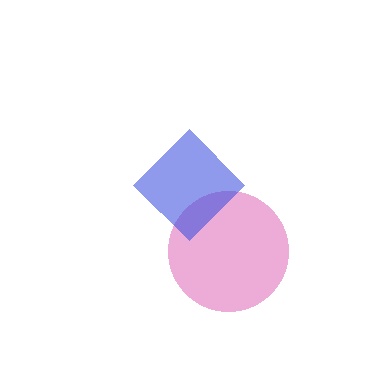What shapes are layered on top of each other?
The layered shapes are: a magenta circle, a blue diamond.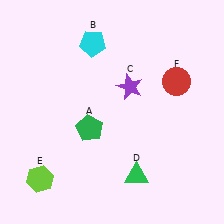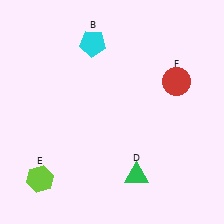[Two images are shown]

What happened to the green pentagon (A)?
The green pentagon (A) was removed in Image 2. It was in the bottom-left area of Image 1.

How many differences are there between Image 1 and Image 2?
There are 2 differences between the two images.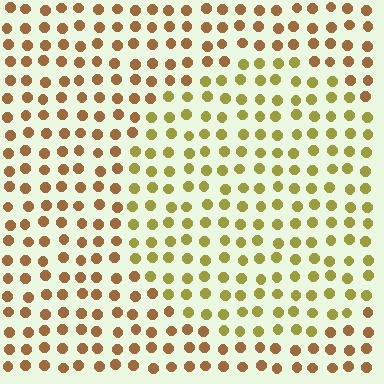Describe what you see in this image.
The image is filled with small brown elements in a uniform arrangement. A circle-shaped region is visible where the elements are tinted to a slightly different hue, forming a subtle color boundary.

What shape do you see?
I see a circle.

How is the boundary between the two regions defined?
The boundary is defined purely by a slight shift in hue (about 34 degrees). Spacing, size, and orientation are identical on both sides.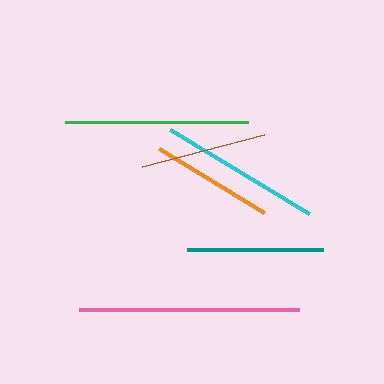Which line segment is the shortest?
The orange line is the shortest at approximately 123 pixels.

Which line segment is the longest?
The pink line is the longest at approximately 219 pixels.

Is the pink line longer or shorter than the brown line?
The pink line is longer than the brown line.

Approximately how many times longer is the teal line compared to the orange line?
The teal line is approximately 1.1 times the length of the orange line.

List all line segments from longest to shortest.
From longest to shortest: pink, green, cyan, teal, brown, orange.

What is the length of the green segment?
The green segment is approximately 183 pixels long.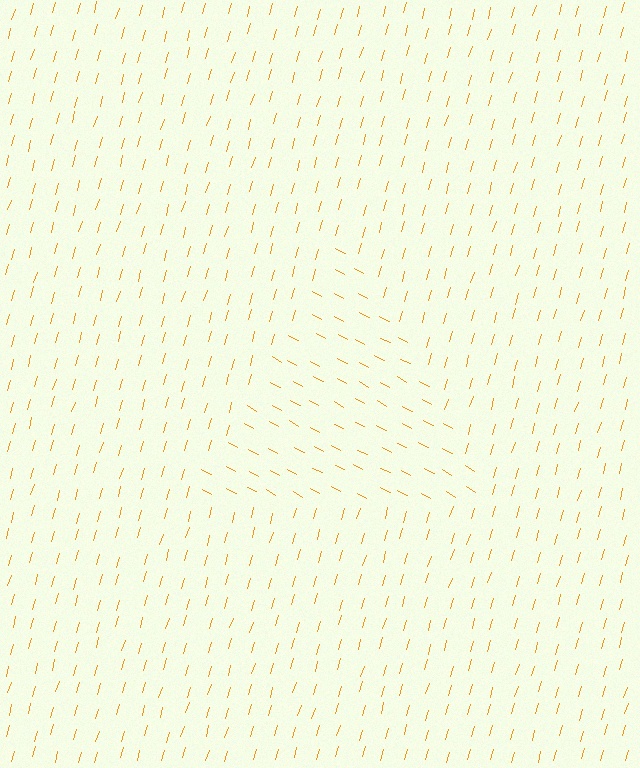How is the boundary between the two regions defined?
The boundary is defined purely by a change in line orientation (approximately 78 degrees difference). All lines are the same color and thickness.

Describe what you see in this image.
The image is filled with small orange line segments. A triangle region in the image has lines oriented differently from the surrounding lines, creating a visible texture boundary.